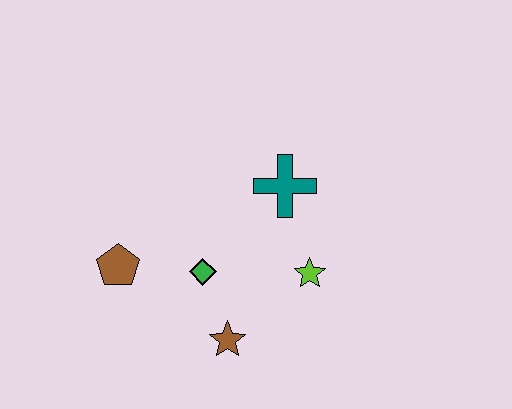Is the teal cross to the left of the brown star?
No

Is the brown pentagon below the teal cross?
Yes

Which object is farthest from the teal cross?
The brown pentagon is farthest from the teal cross.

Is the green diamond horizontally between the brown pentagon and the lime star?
Yes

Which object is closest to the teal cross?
The lime star is closest to the teal cross.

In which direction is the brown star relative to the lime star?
The brown star is to the left of the lime star.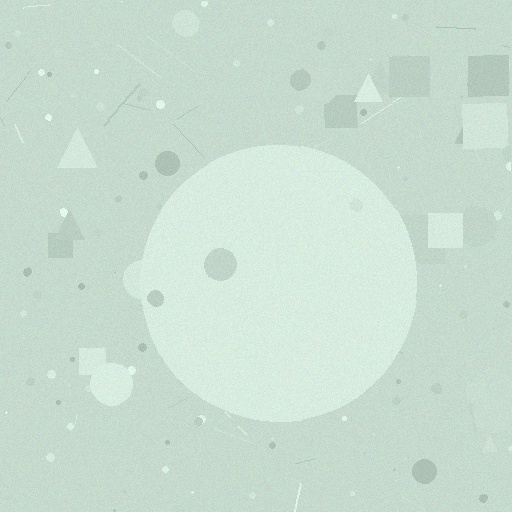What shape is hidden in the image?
A circle is hidden in the image.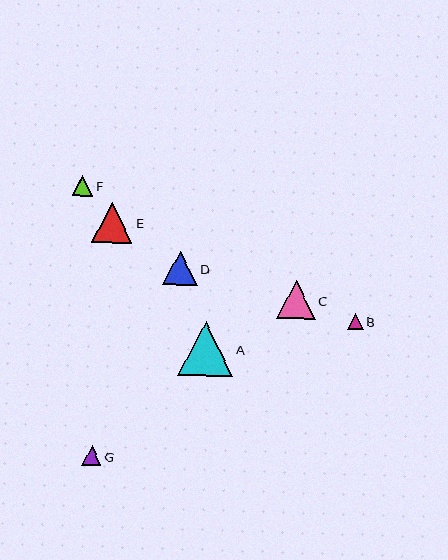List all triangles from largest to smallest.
From largest to smallest: A, E, C, D, F, G, B.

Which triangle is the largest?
Triangle A is the largest with a size of approximately 55 pixels.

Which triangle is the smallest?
Triangle B is the smallest with a size of approximately 16 pixels.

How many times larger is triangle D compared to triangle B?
Triangle D is approximately 2.2 times the size of triangle B.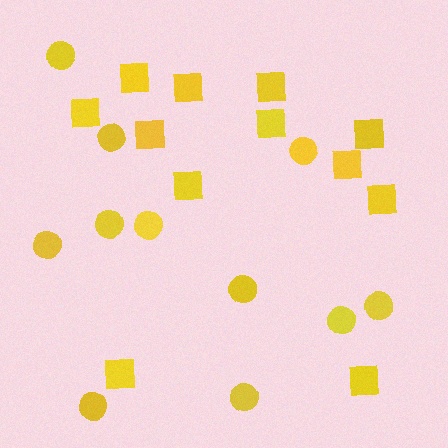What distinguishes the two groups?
There are 2 groups: one group of circles (11) and one group of squares (12).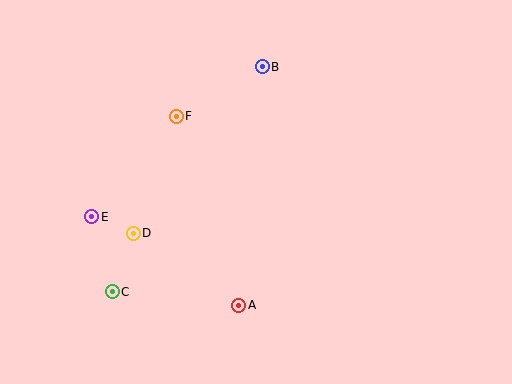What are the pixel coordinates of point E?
Point E is at (92, 217).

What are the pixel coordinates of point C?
Point C is at (112, 292).